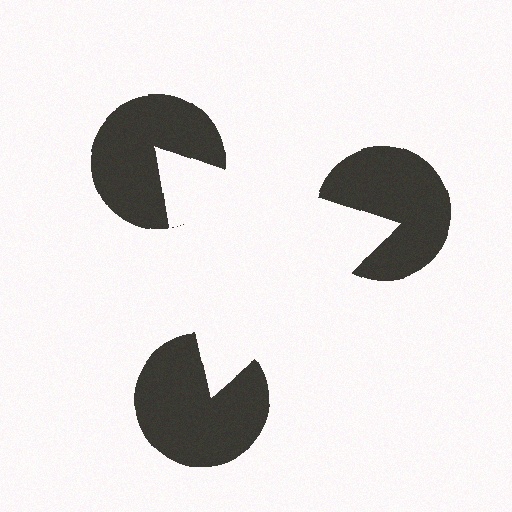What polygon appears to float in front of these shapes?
An illusory triangle — its edges are inferred from the aligned wedge cuts in the pac-man discs, not physically drawn.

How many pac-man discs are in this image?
There are 3 — one at each vertex of the illusory triangle.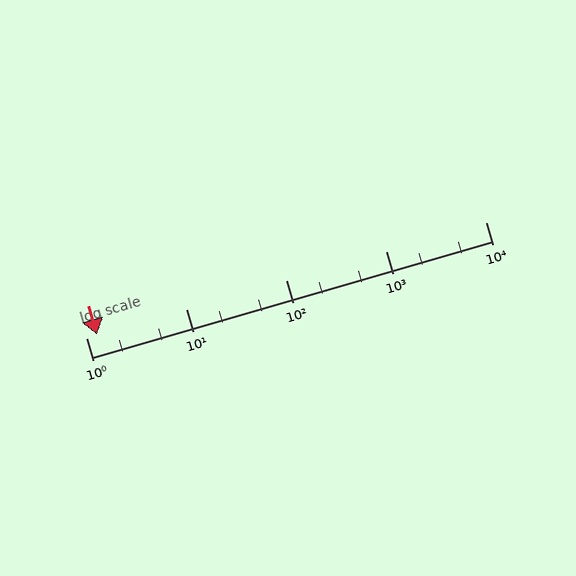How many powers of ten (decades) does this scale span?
The scale spans 4 decades, from 1 to 10000.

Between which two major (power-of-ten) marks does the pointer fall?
The pointer is between 1 and 10.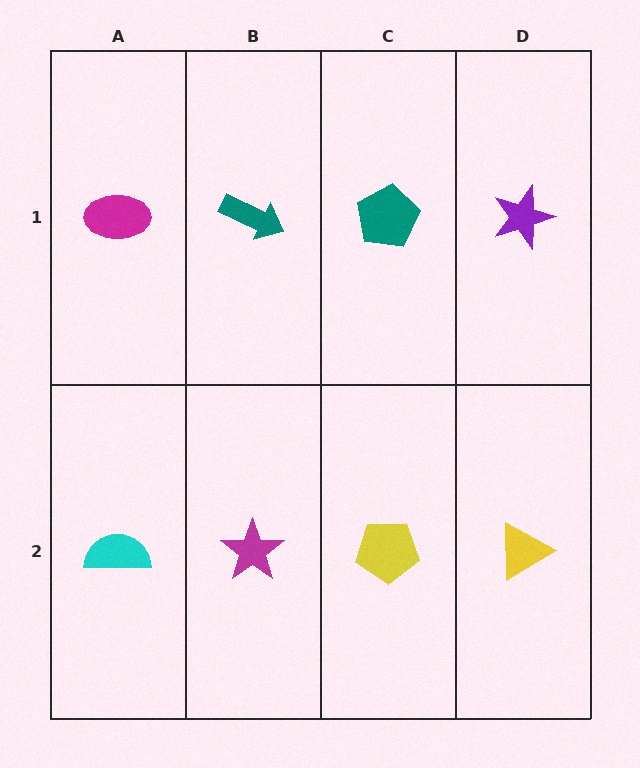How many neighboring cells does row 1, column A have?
2.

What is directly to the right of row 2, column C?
A yellow triangle.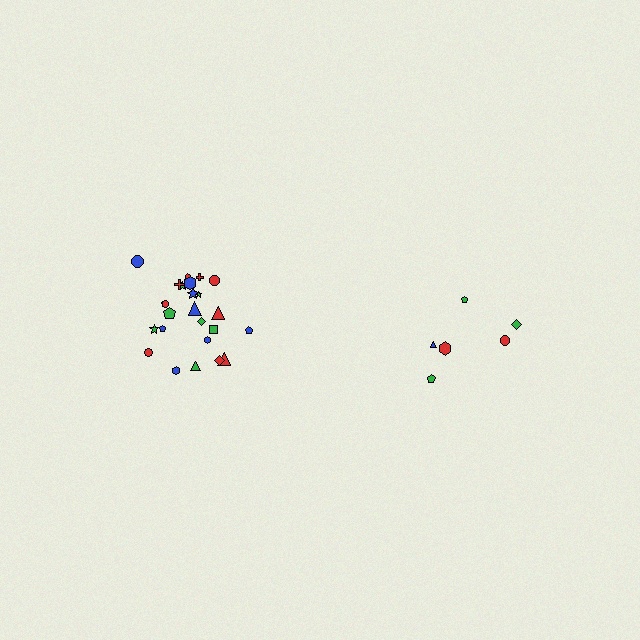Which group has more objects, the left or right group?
The left group.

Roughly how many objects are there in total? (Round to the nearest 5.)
Roughly 30 objects in total.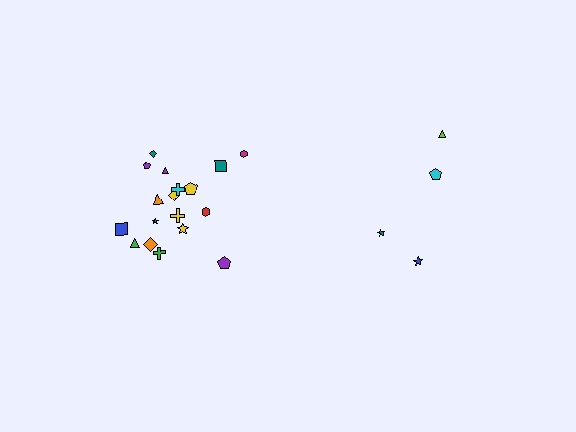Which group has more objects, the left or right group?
The left group.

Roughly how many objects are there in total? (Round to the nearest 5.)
Roughly 20 objects in total.